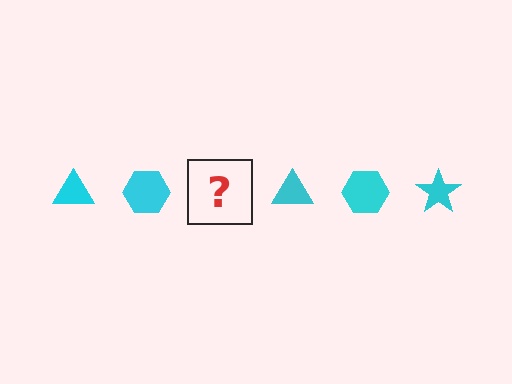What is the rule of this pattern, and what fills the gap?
The rule is that the pattern cycles through triangle, hexagon, star shapes in cyan. The gap should be filled with a cyan star.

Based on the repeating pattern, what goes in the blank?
The blank should be a cyan star.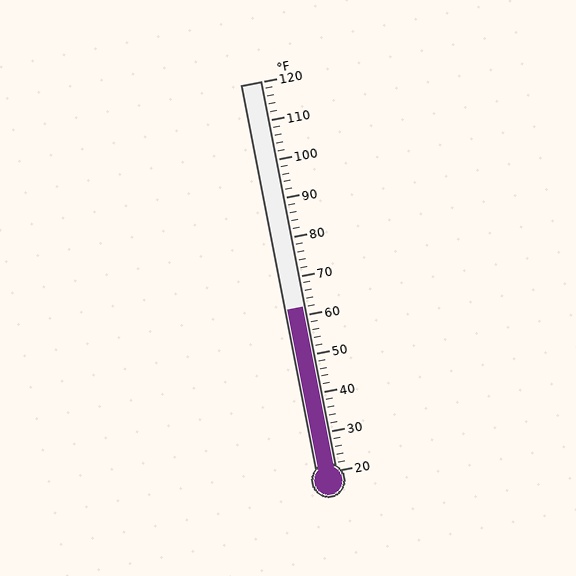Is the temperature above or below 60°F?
The temperature is above 60°F.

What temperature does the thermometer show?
The thermometer shows approximately 62°F.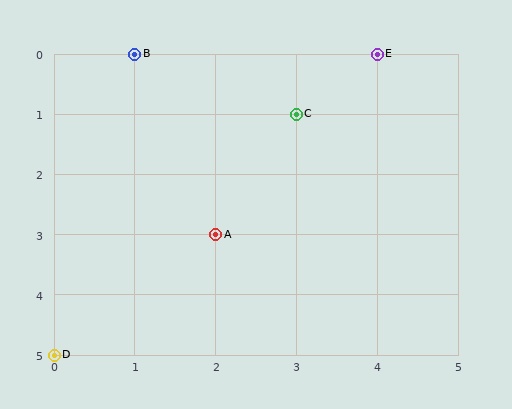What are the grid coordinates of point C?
Point C is at grid coordinates (3, 1).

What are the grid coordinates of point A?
Point A is at grid coordinates (2, 3).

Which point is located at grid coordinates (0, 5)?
Point D is at (0, 5).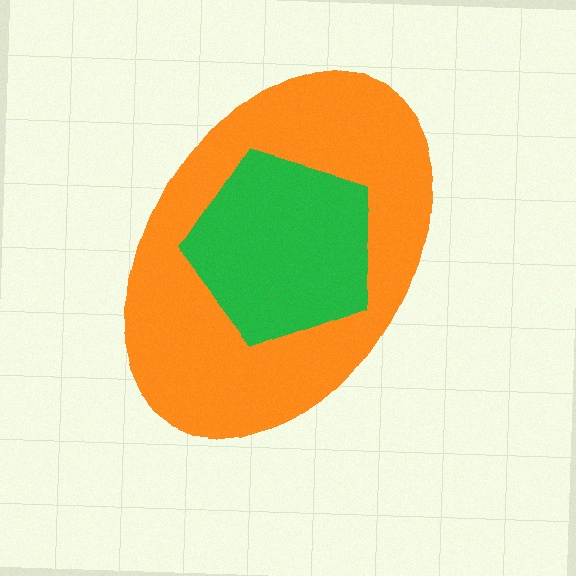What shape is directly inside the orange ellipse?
The green pentagon.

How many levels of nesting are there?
2.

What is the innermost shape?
The green pentagon.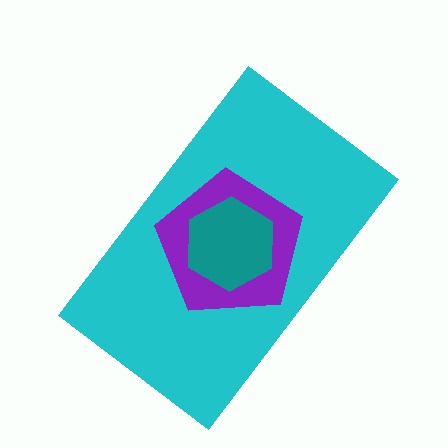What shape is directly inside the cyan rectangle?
The purple pentagon.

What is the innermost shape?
The teal hexagon.